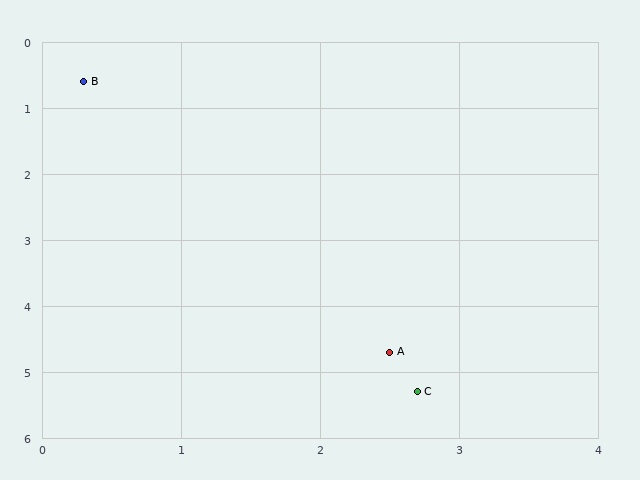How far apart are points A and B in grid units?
Points A and B are about 4.7 grid units apart.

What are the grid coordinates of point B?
Point B is at approximately (0.3, 0.6).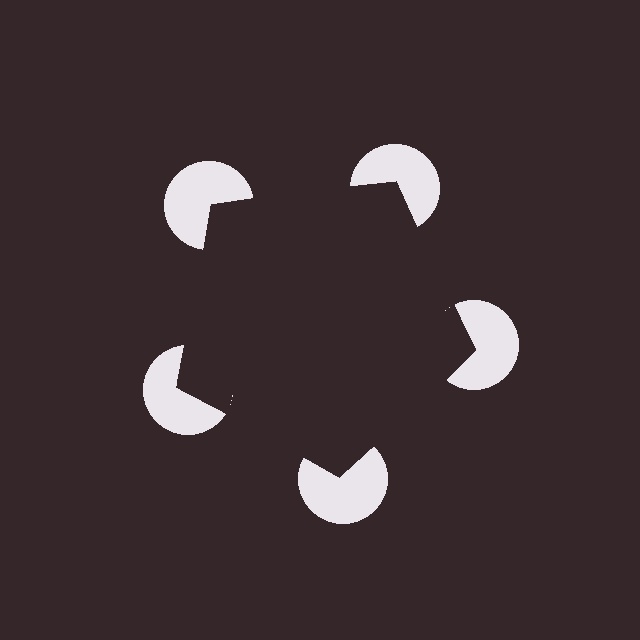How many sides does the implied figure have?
5 sides.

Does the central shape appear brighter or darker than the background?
It typically appears slightly darker than the background, even though no actual brightness change is drawn.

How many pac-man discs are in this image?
There are 5 — one at each vertex of the illusory pentagon.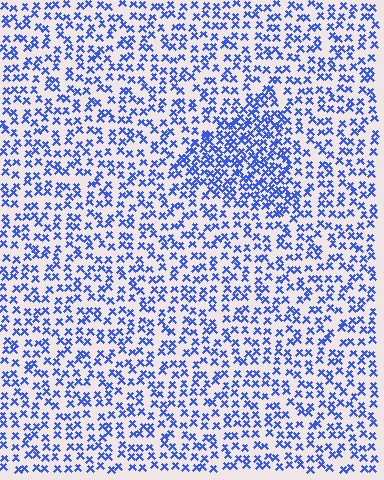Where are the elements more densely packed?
The elements are more densely packed inside the triangle boundary.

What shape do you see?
I see a triangle.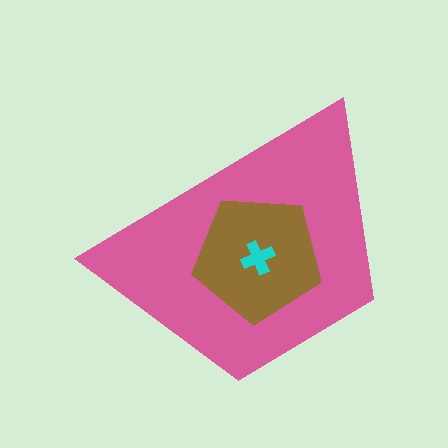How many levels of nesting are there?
3.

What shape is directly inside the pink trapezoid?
The brown pentagon.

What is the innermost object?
The cyan cross.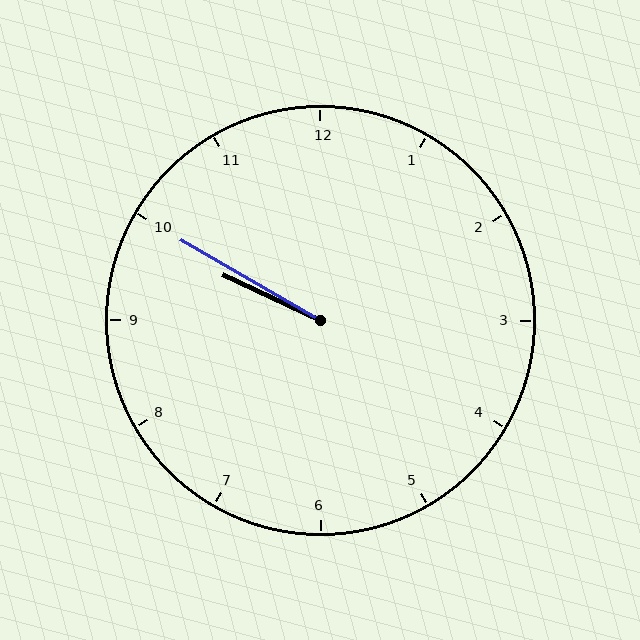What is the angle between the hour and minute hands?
Approximately 5 degrees.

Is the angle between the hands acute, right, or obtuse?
It is acute.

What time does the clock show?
9:50.